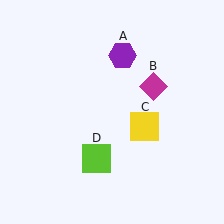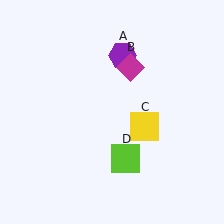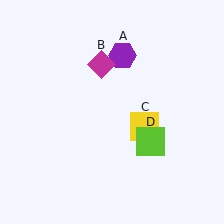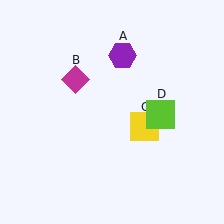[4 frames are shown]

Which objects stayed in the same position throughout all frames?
Purple hexagon (object A) and yellow square (object C) remained stationary.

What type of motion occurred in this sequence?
The magenta diamond (object B), lime square (object D) rotated counterclockwise around the center of the scene.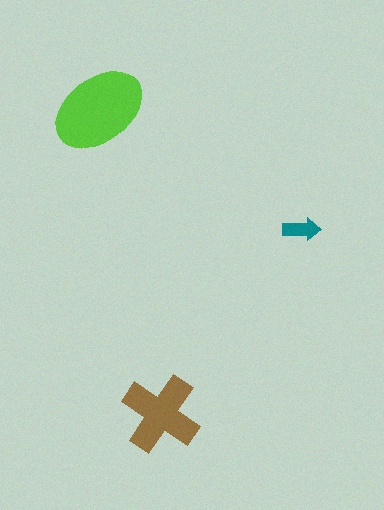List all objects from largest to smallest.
The lime ellipse, the brown cross, the teal arrow.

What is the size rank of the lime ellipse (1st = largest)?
1st.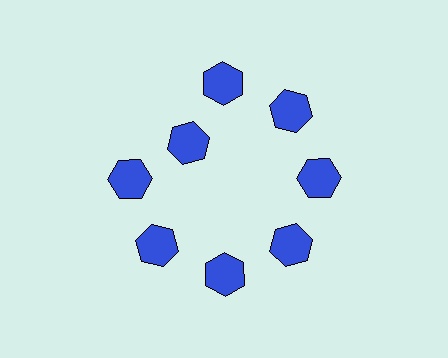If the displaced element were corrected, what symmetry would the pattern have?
It would have 8-fold rotational symmetry — the pattern would map onto itself every 45 degrees.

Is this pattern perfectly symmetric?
No. The 8 blue hexagons are arranged in a ring, but one element near the 10 o'clock position is pulled inward toward the center, breaking the 8-fold rotational symmetry.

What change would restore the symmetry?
The symmetry would be restored by moving it outward, back onto the ring so that all 8 hexagons sit at equal angles and equal distance from the center.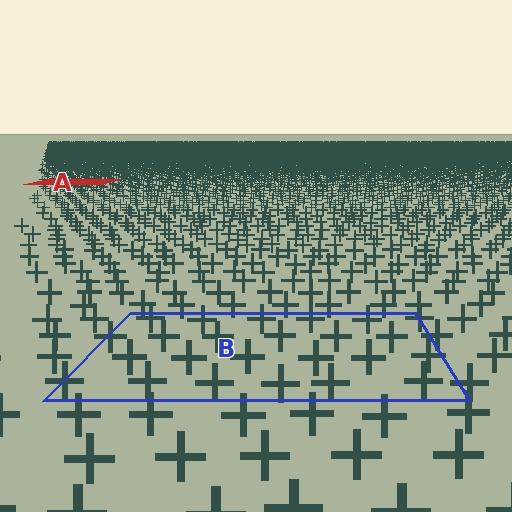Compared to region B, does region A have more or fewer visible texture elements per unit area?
Region A has more texture elements per unit area — they are packed more densely because it is farther away.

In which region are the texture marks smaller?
The texture marks are smaller in region A, because it is farther away.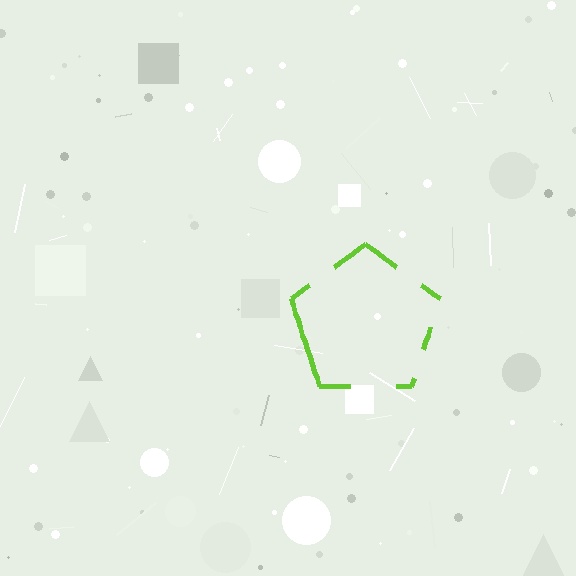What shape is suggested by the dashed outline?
The dashed outline suggests a pentagon.